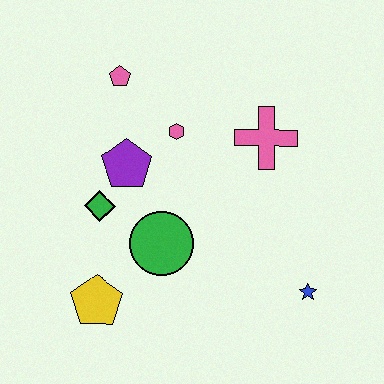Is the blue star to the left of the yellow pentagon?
No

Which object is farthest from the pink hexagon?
The blue star is farthest from the pink hexagon.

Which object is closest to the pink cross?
The pink hexagon is closest to the pink cross.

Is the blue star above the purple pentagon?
No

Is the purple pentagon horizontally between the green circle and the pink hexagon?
No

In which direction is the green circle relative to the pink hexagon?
The green circle is below the pink hexagon.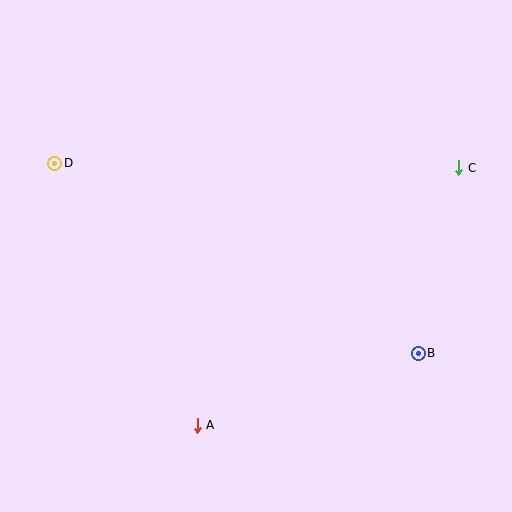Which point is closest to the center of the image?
Point A at (197, 425) is closest to the center.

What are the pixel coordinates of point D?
Point D is at (55, 163).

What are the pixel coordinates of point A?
Point A is at (197, 425).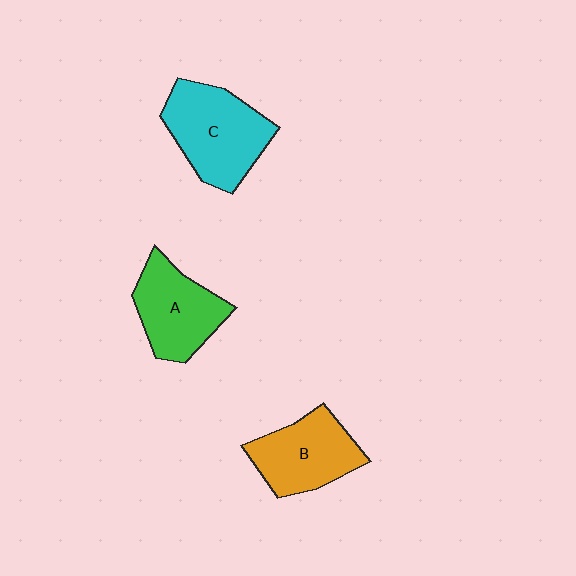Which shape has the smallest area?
Shape A (green).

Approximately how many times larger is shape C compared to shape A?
Approximately 1.2 times.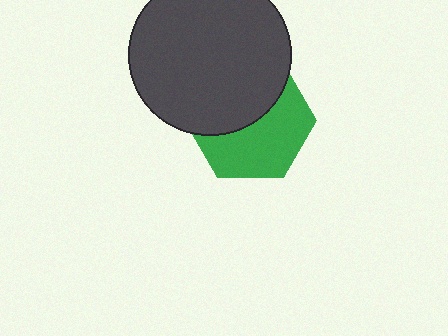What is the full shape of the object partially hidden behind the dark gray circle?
The partially hidden object is a green hexagon.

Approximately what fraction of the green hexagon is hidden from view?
Roughly 47% of the green hexagon is hidden behind the dark gray circle.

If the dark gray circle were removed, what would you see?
You would see the complete green hexagon.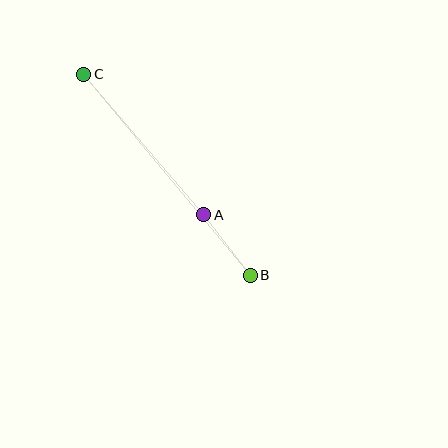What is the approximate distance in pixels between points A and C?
The distance between A and C is approximately 185 pixels.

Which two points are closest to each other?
Points A and B are closest to each other.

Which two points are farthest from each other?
Points B and C are farthest from each other.